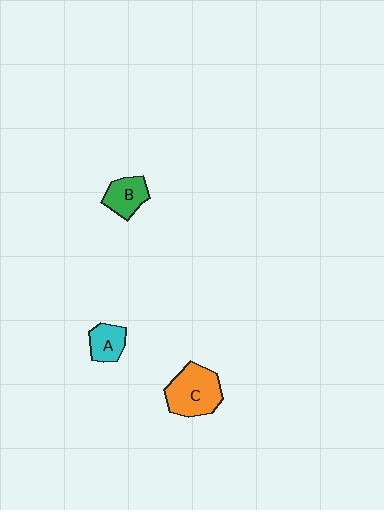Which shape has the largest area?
Shape C (orange).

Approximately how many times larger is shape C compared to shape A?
Approximately 1.9 times.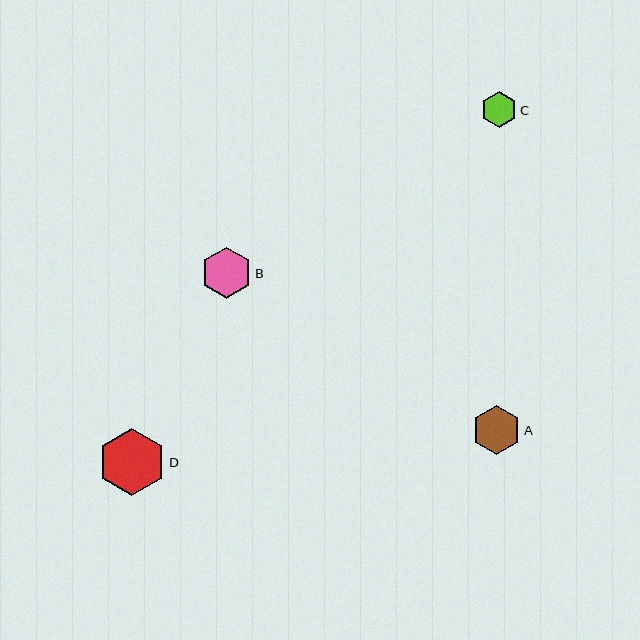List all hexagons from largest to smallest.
From largest to smallest: D, B, A, C.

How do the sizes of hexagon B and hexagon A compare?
Hexagon B and hexagon A are approximately the same size.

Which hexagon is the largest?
Hexagon D is the largest with a size of approximately 68 pixels.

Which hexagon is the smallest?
Hexagon C is the smallest with a size of approximately 36 pixels.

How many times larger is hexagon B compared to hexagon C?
Hexagon B is approximately 1.4 times the size of hexagon C.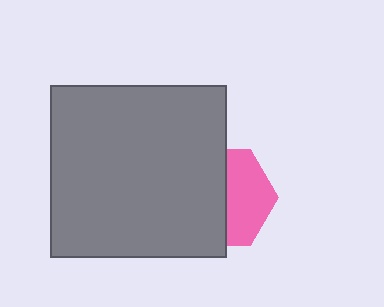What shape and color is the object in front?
The object in front is a gray rectangle.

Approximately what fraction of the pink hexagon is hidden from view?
Roughly 55% of the pink hexagon is hidden behind the gray rectangle.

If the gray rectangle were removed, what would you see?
You would see the complete pink hexagon.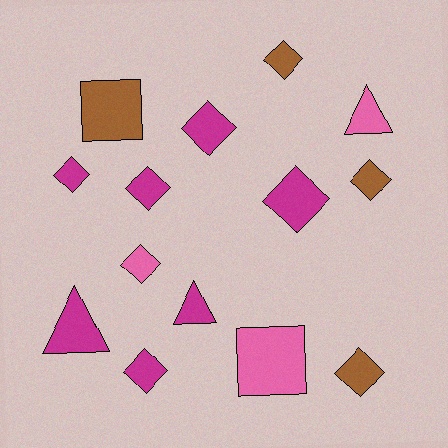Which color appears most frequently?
Magenta, with 7 objects.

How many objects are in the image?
There are 14 objects.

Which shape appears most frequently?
Diamond, with 9 objects.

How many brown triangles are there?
There are no brown triangles.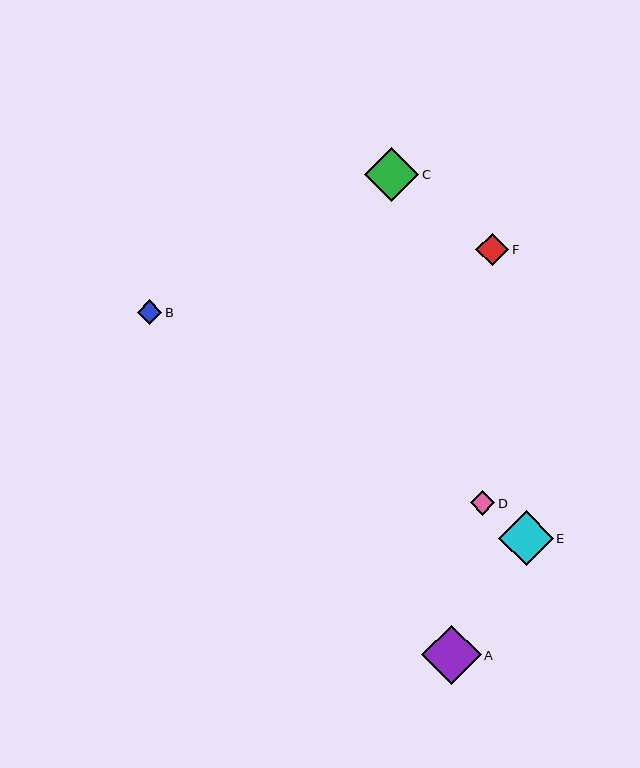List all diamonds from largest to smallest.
From largest to smallest: A, E, C, F, D, B.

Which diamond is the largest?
Diamond A is the largest with a size of approximately 60 pixels.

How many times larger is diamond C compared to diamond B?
Diamond C is approximately 2.2 times the size of diamond B.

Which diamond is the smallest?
Diamond B is the smallest with a size of approximately 24 pixels.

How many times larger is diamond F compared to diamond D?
Diamond F is approximately 1.3 times the size of diamond D.